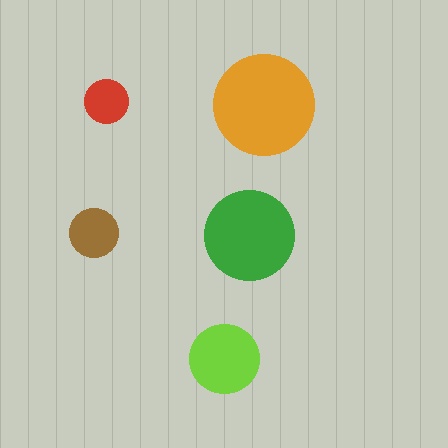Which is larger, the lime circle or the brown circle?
The lime one.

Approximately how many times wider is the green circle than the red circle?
About 2 times wider.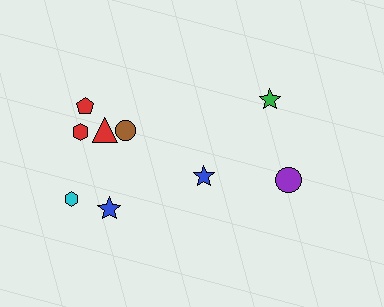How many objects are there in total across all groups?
There are 9 objects.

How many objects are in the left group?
There are 6 objects.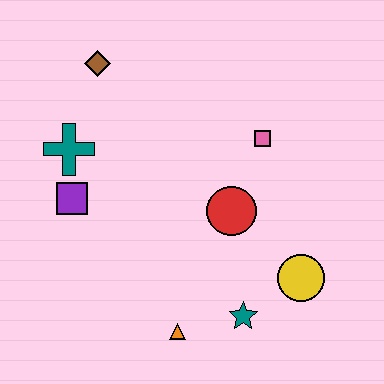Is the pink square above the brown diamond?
No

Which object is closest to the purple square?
The teal cross is closest to the purple square.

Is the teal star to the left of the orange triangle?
No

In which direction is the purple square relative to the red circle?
The purple square is to the left of the red circle.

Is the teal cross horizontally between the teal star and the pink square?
No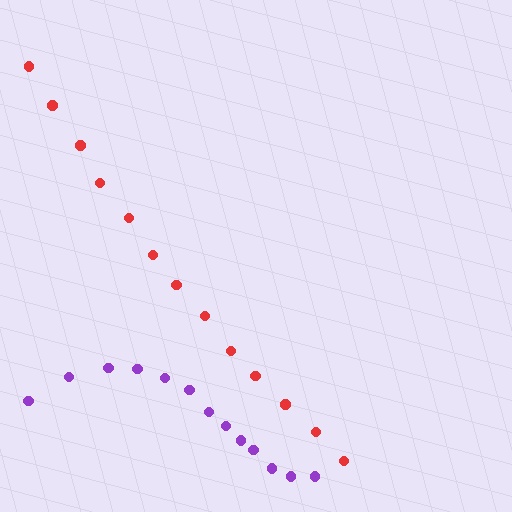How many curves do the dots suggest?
There are 2 distinct paths.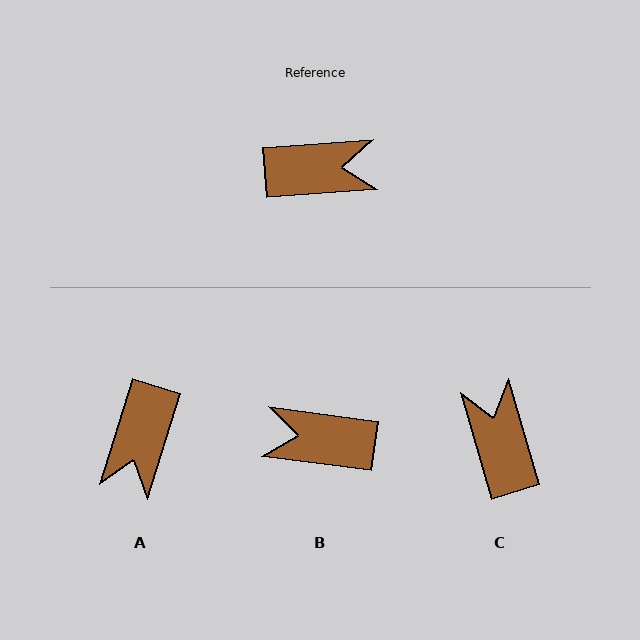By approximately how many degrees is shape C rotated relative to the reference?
Approximately 103 degrees counter-clockwise.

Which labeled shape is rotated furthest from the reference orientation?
B, about 168 degrees away.